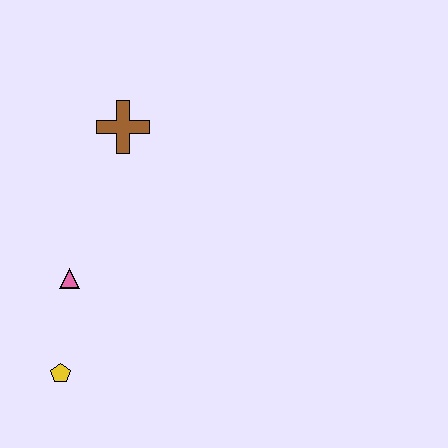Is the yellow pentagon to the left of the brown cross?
Yes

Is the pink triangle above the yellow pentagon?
Yes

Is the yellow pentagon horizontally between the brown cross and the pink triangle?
No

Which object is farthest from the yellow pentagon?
The brown cross is farthest from the yellow pentagon.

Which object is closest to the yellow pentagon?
The pink triangle is closest to the yellow pentagon.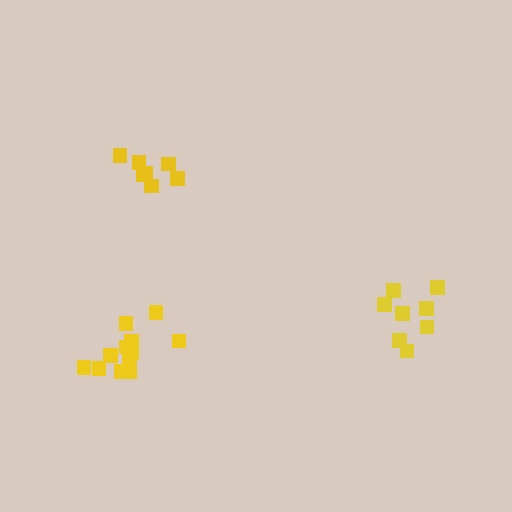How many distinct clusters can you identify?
There are 3 distinct clusters.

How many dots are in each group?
Group 1: 8 dots, Group 2: 13 dots, Group 3: 7 dots (28 total).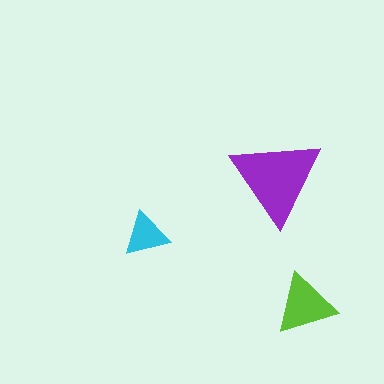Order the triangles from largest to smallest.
the purple one, the lime one, the cyan one.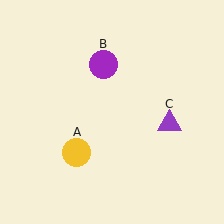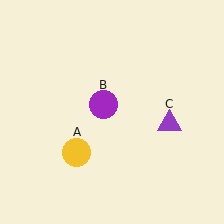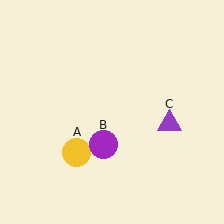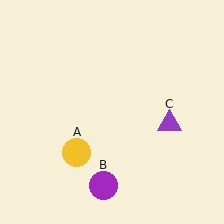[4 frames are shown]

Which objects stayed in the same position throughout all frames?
Yellow circle (object A) and purple triangle (object C) remained stationary.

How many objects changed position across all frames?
1 object changed position: purple circle (object B).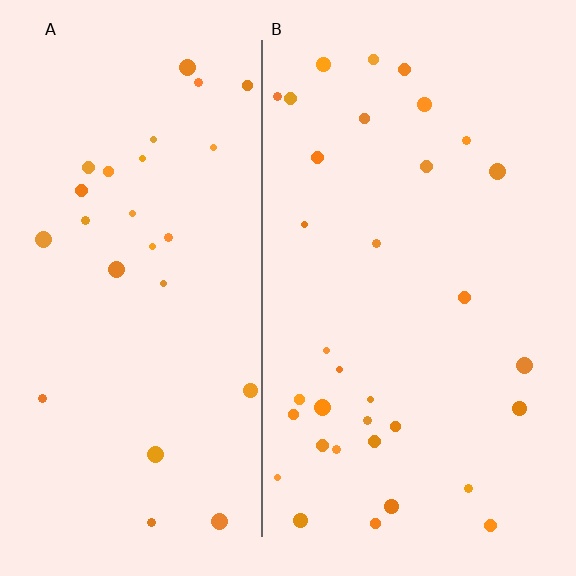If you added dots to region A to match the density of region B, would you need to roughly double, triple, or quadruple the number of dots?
Approximately double.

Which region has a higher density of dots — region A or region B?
B (the right).